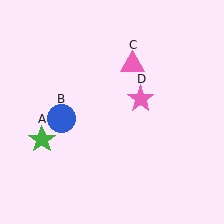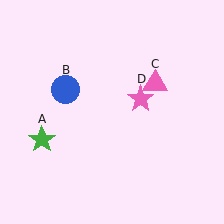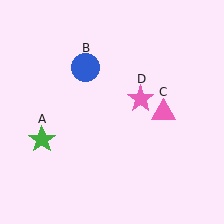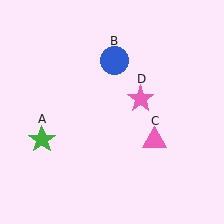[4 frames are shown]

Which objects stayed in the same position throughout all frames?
Green star (object A) and pink star (object D) remained stationary.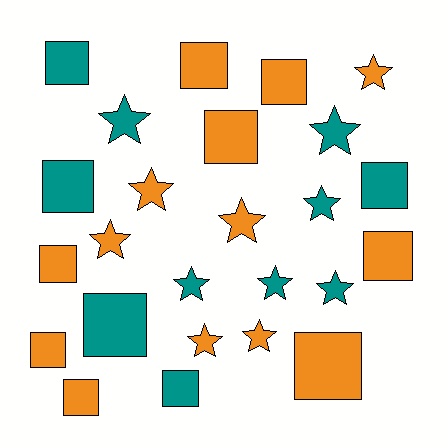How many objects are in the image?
There are 25 objects.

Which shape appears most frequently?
Square, with 13 objects.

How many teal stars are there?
There are 6 teal stars.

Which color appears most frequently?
Orange, with 14 objects.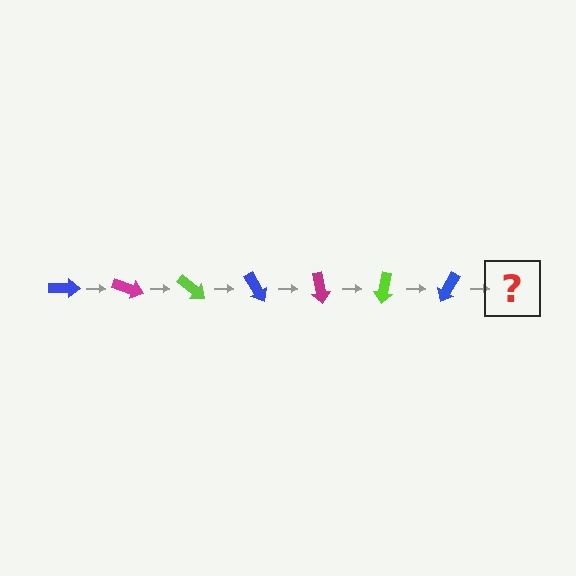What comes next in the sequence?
The next element should be a magenta arrow, rotated 140 degrees from the start.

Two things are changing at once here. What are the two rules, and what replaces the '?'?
The two rules are that it rotates 20 degrees each step and the color cycles through blue, magenta, and lime. The '?' should be a magenta arrow, rotated 140 degrees from the start.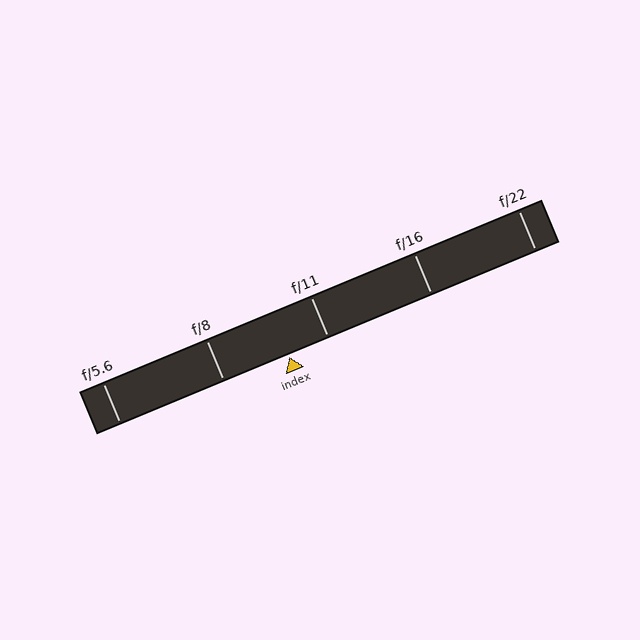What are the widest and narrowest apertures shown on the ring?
The widest aperture shown is f/5.6 and the narrowest is f/22.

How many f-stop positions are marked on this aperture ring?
There are 5 f-stop positions marked.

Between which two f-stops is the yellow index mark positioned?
The index mark is between f/8 and f/11.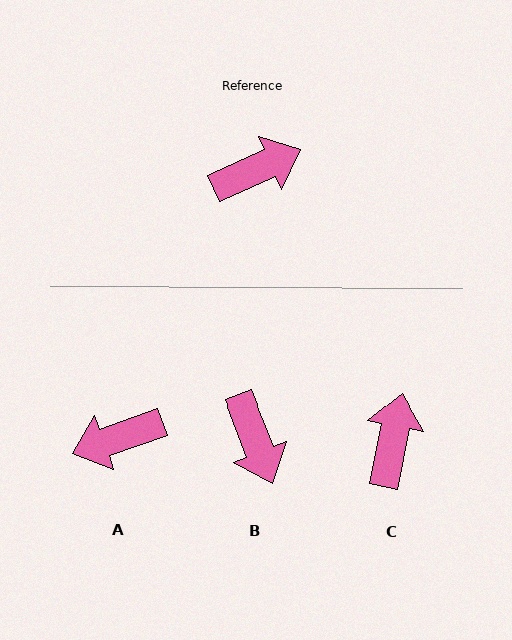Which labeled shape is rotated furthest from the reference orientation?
A, about 176 degrees away.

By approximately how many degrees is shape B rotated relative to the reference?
Approximately 93 degrees clockwise.